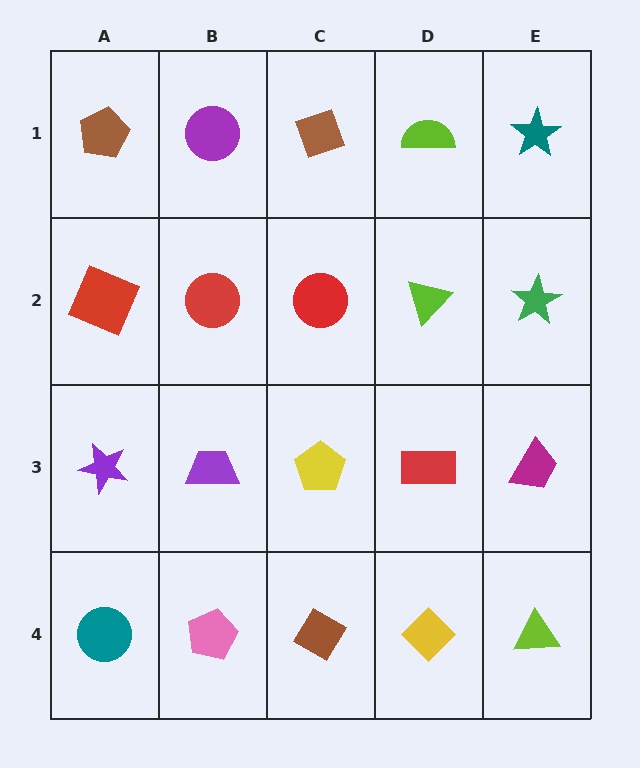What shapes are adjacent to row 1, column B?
A red circle (row 2, column B), a brown pentagon (row 1, column A), a brown diamond (row 1, column C).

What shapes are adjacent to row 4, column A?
A purple star (row 3, column A), a pink pentagon (row 4, column B).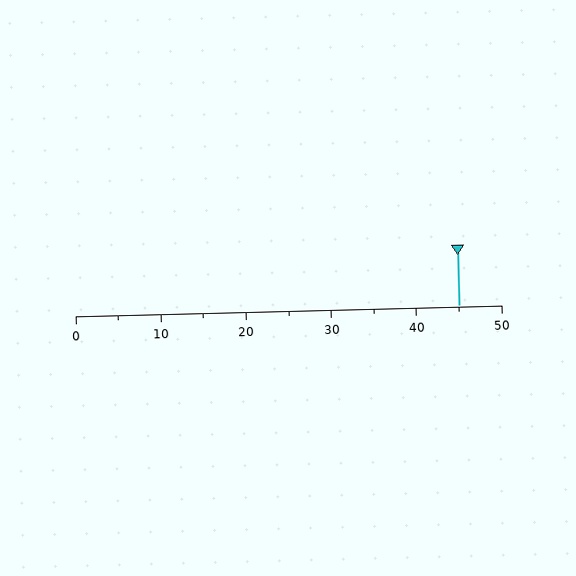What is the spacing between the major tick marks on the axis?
The major ticks are spaced 10 apart.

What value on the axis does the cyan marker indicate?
The marker indicates approximately 45.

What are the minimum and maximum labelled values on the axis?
The axis runs from 0 to 50.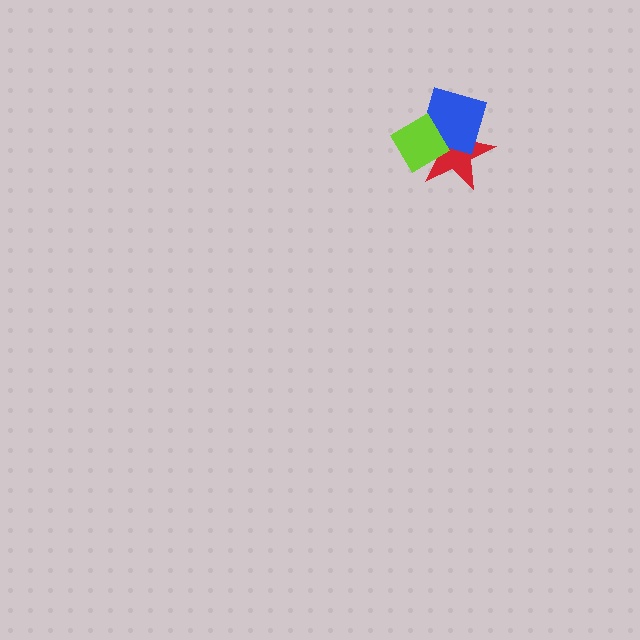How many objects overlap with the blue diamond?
2 objects overlap with the blue diamond.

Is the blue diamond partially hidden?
Yes, it is partially covered by another shape.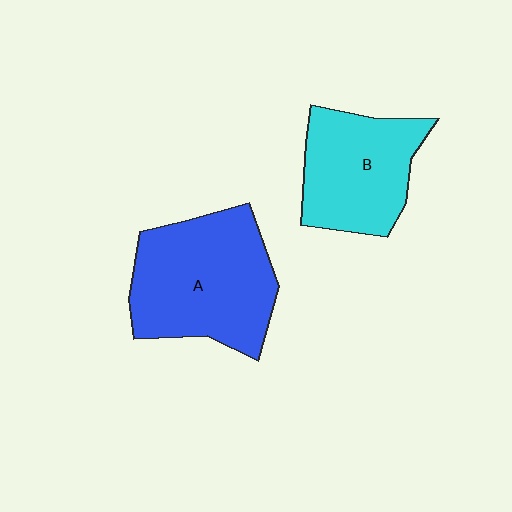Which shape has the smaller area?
Shape B (cyan).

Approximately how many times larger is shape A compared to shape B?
Approximately 1.3 times.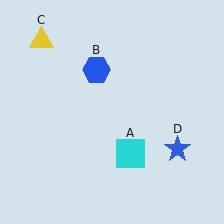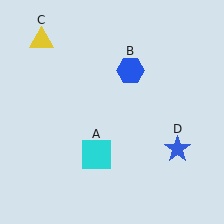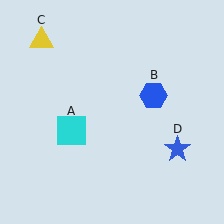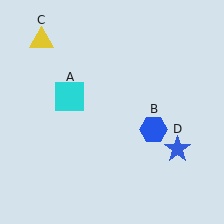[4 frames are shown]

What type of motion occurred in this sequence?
The cyan square (object A), blue hexagon (object B) rotated clockwise around the center of the scene.